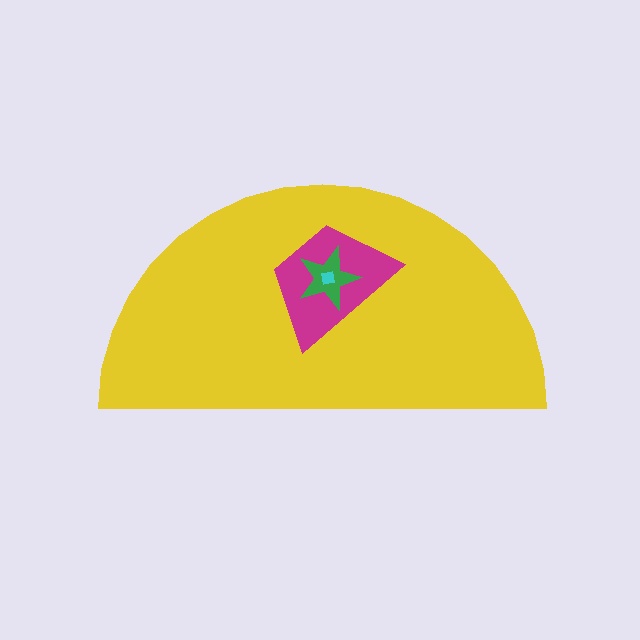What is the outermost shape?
The yellow semicircle.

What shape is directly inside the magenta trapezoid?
The green star.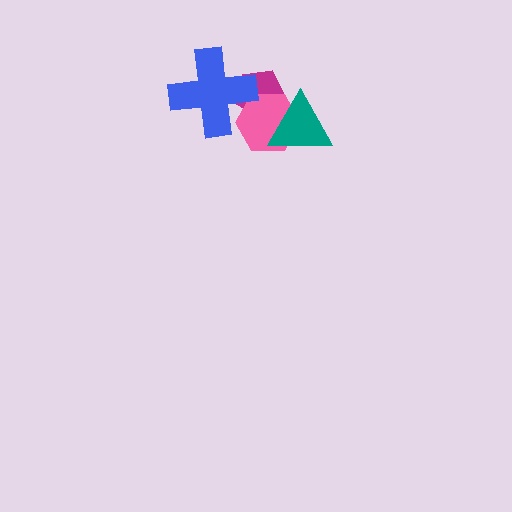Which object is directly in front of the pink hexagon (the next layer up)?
The teal triangle is directly in front of the pink hexagon.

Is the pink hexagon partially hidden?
Yes, it is partially covered by another shape.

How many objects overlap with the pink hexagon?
3 objects overlap with the pink hexagon.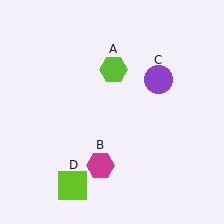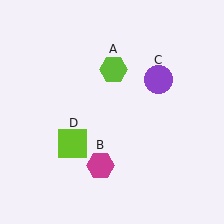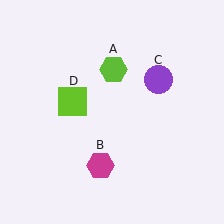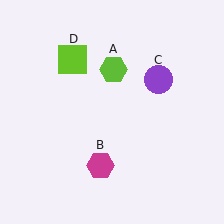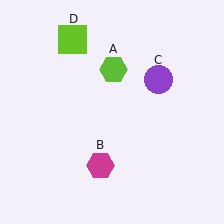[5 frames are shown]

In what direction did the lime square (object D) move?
The lime square (object D) moved up.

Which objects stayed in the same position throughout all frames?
Lime hexagon (object A) and magenta hexagon (object B) and purple circle (object C) remained stationary.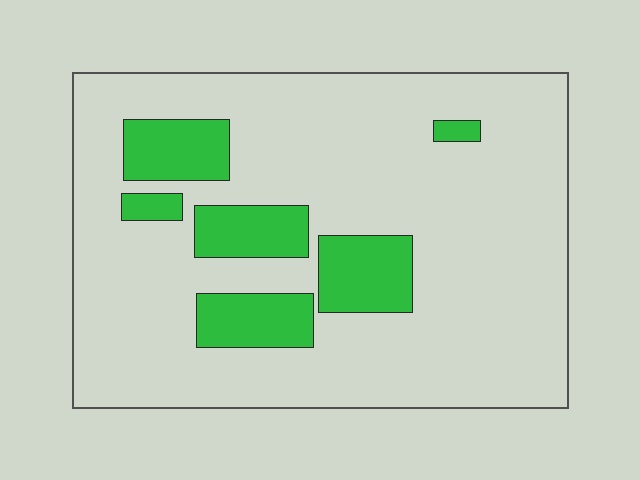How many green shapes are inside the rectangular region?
6.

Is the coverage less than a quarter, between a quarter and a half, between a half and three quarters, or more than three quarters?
Less than a quarter.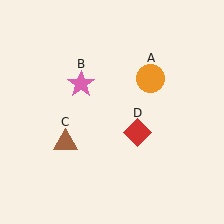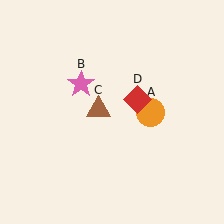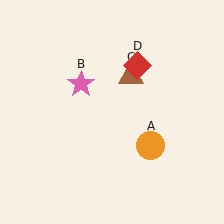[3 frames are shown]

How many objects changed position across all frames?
3 objects changed position: orange circle (object A), brown triangle (object C), red diamond (object D).